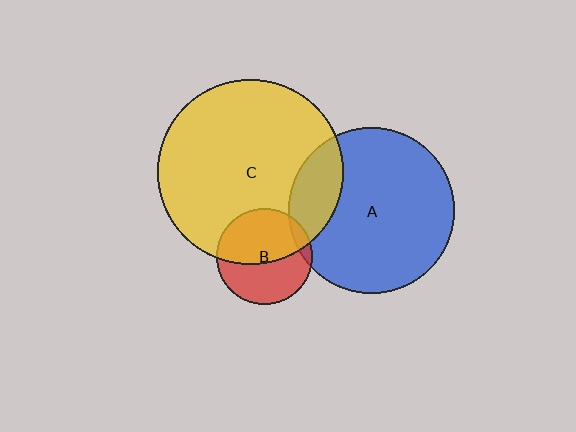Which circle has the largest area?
Circle C (yellow).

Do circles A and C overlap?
Yes.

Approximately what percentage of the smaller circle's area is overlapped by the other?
Approximately 20%.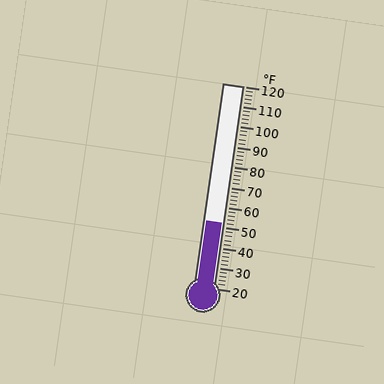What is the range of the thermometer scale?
The thermometer scale ranges from 20°F to 120°F.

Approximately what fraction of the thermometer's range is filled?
The thermometer is filled to approximately 30% of its range.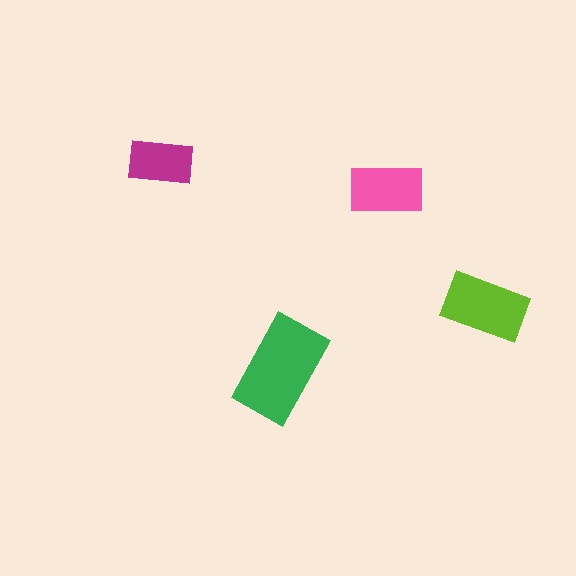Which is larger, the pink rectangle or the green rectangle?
The green one.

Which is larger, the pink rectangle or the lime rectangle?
The lime one.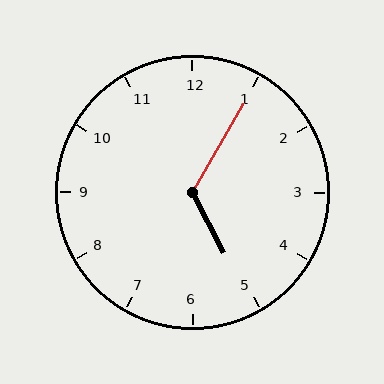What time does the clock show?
5:05.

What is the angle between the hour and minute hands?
Approximately 122 degrees.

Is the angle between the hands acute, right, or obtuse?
It is obtuse.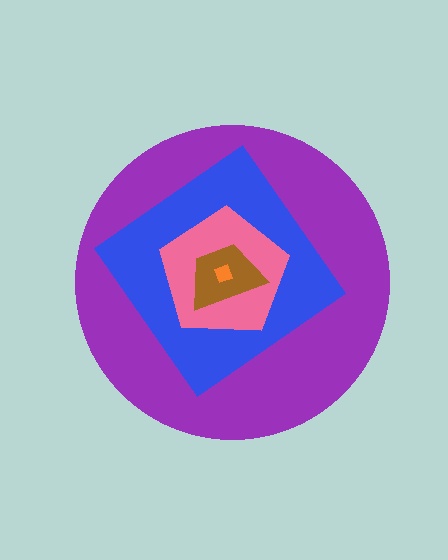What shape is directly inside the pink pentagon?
The brown trapezoid.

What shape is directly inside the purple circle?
The blue diamond.